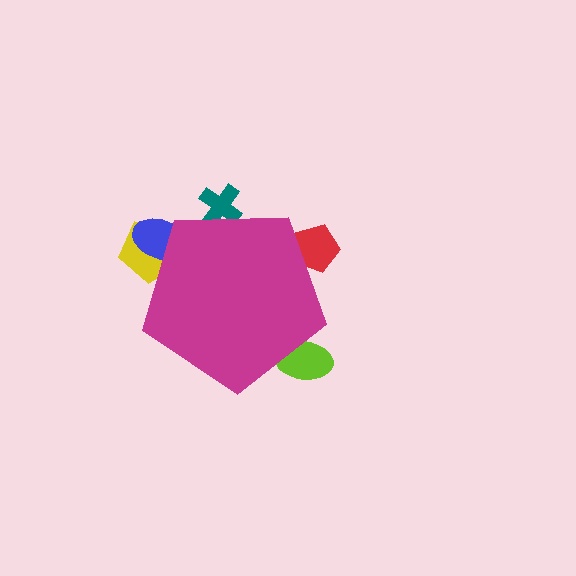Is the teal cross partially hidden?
Yes, the teal cross is partially hidden behind the magenta pentagon.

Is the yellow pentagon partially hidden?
Yes, the yellow pentagon is partially hidden behind the magenta pentagon.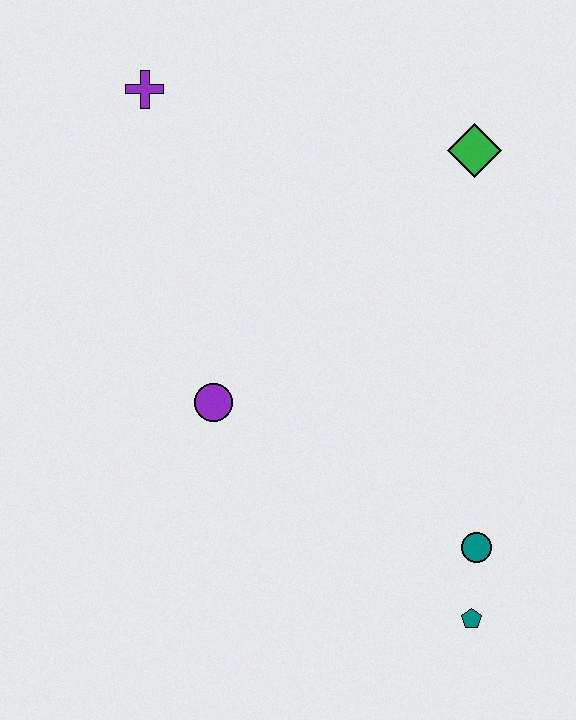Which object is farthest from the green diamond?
The teal pentagon is farthest from the green diamond.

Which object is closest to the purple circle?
The teal circle is closest to the purple circle.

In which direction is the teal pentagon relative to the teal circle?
The teal pentagon is below the teal circle.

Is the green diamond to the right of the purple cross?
Yes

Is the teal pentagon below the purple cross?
Yes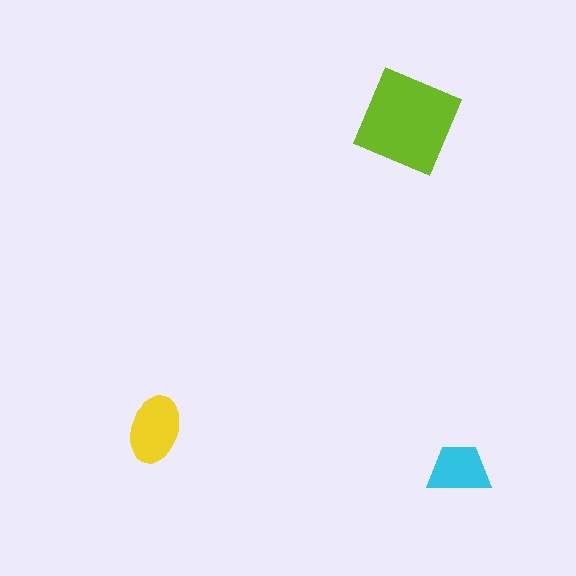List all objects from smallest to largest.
The cyan trapezoid, the yellow ellipse, the lime diamond.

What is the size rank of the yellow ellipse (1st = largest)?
2nd.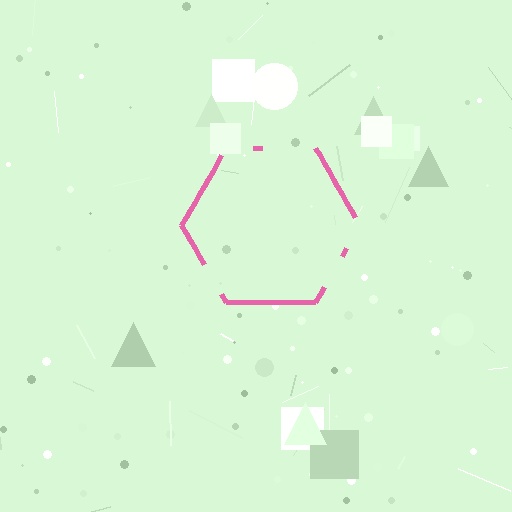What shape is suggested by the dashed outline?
The dashed outline suggests a hexagon.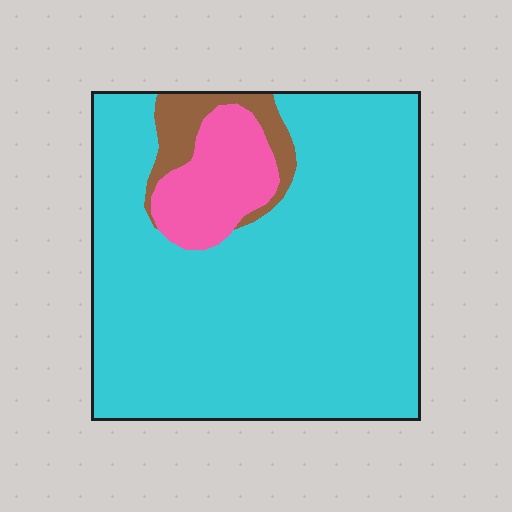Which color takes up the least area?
Brown, at roughly 5%.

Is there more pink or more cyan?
Cyan.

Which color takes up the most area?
Cyan, at roughly 80%.